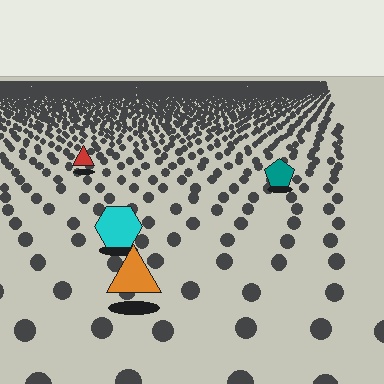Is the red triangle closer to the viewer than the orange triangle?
No. The orange triangle is closer — you can tell from the texture gradient: the ground texture is coarser near it.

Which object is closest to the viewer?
The orange triangle is closest. The texture marks near it are larger and more spread out.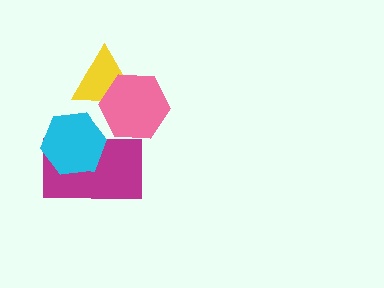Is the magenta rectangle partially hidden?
Yes, it is partially covered by another shape.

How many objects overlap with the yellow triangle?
1 object overlaps with the yellow triangle.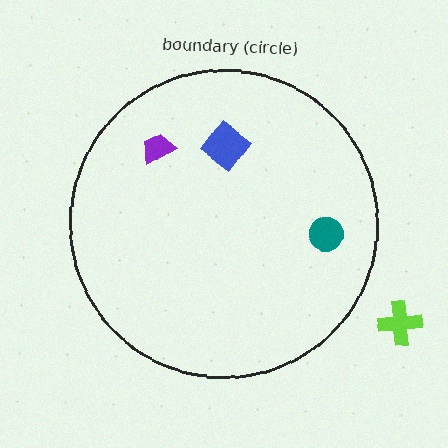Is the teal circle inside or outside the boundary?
Inside.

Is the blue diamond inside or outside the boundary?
Inside.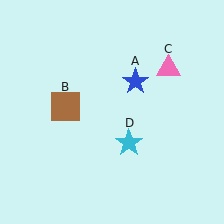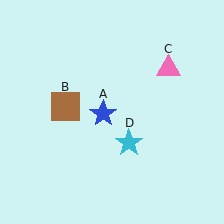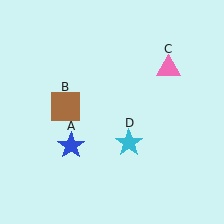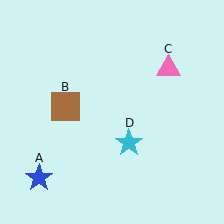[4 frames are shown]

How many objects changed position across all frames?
1 object changed position: blue star (object A).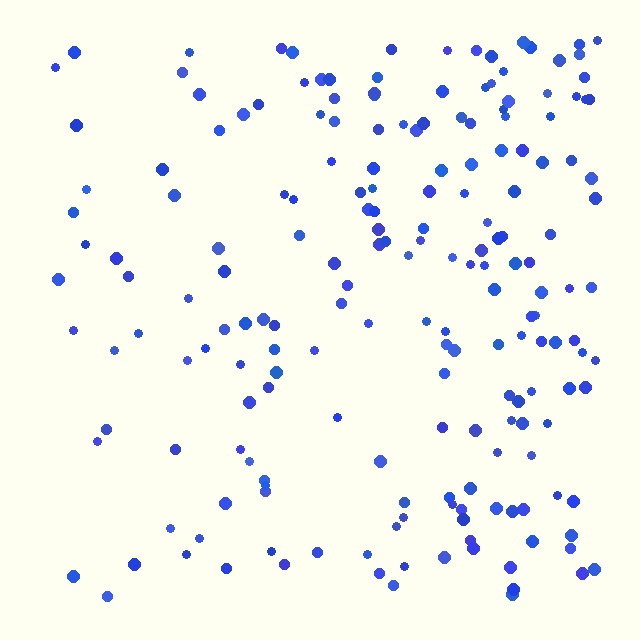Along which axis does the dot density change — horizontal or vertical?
Horizontal.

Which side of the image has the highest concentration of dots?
The right.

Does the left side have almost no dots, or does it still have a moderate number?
Still a moderate number, just noticeably fewer than the right.